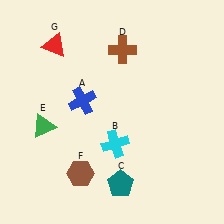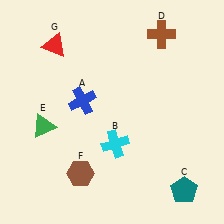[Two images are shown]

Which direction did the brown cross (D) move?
The brown cross (D) moved right.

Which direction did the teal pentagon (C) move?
The teal pentagon (C) moved right.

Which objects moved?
The objects that moved are: the teal pentagon (C), the brown cross (D).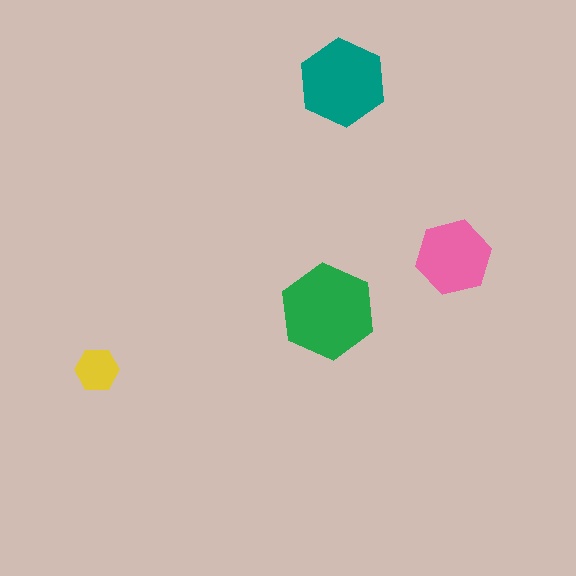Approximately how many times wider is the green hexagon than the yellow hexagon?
About 2 times wider.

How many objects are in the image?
There are 4 objects in the image.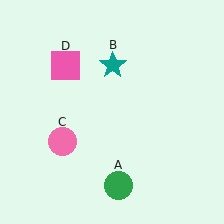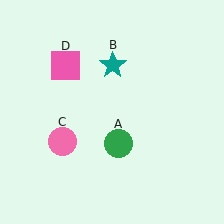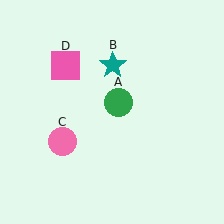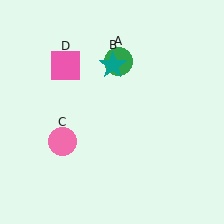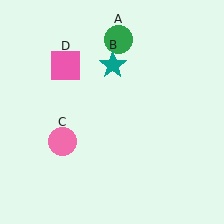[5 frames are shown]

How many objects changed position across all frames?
1 object changed position: green circle (object A).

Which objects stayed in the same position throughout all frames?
Teal star (object B) and pink circle (object C) and pink square (object D) remained stationary.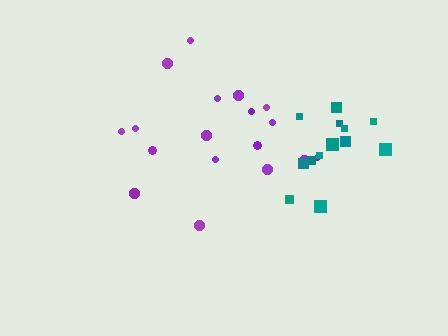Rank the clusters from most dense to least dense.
teal, purple.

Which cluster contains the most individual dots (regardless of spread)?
Purple (18).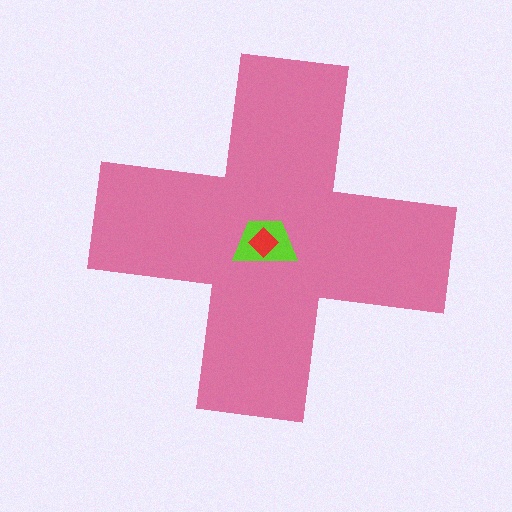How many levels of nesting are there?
3.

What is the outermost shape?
The pink cross.